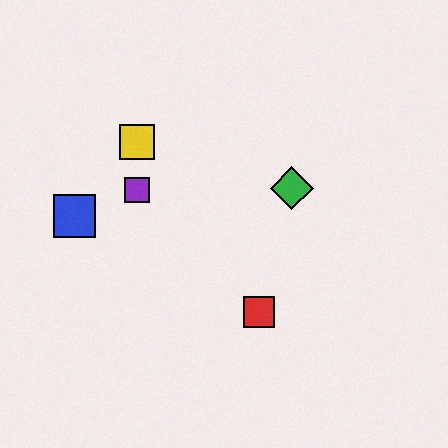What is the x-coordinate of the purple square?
The purple square is at x≈137.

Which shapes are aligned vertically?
The yellow square, the purple square are aligned vertically.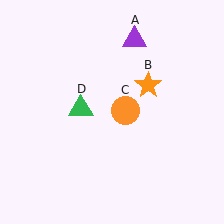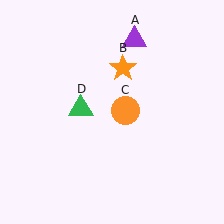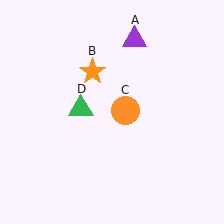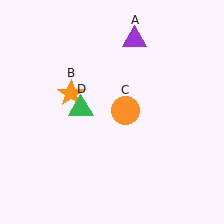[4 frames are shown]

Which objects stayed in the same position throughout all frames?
Purple triangle (object A) and orange circle (object C) and green triangle (object D) remained stationary.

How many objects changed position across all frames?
1 object changed position: orange star (object B).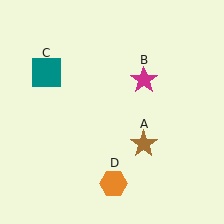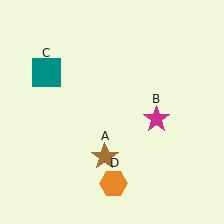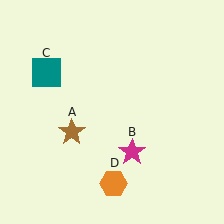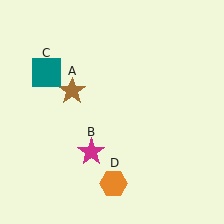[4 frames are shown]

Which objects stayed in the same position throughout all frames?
Teal square (object C) and orange hexagon (object D) remained stationary.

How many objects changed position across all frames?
2 objects changed position: brown star (object A), magenta star (object B).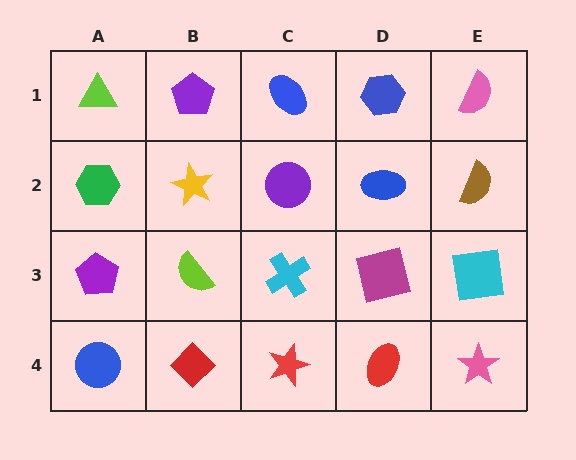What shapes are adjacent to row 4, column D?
A magenta square (row 3, column D), a red star (row 4, column C), a pink star (row 4, column E).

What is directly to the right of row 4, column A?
A red diamond.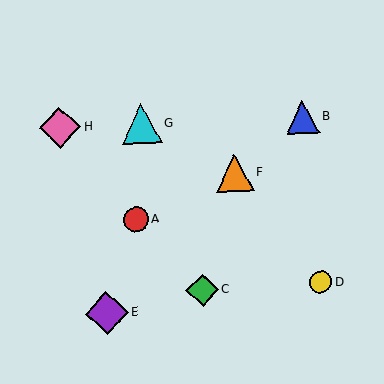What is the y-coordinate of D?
Object D is at y≈282.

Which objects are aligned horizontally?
Objects B, G, H are aligned horizontally.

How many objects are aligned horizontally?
3 objects (B, G, H) are aligned horizontally.